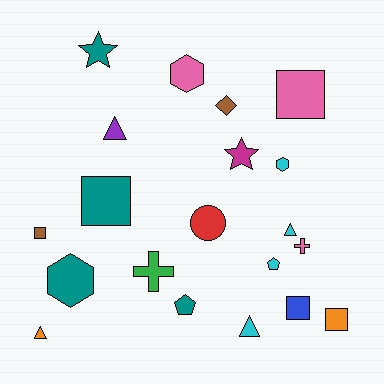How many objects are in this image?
There are 20 objects.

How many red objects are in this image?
There is 1 red object.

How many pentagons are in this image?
There are 2 pentagons.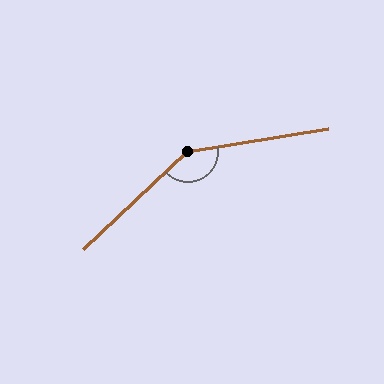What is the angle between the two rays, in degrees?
Approximately 147 degrees.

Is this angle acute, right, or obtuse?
It is obtuse.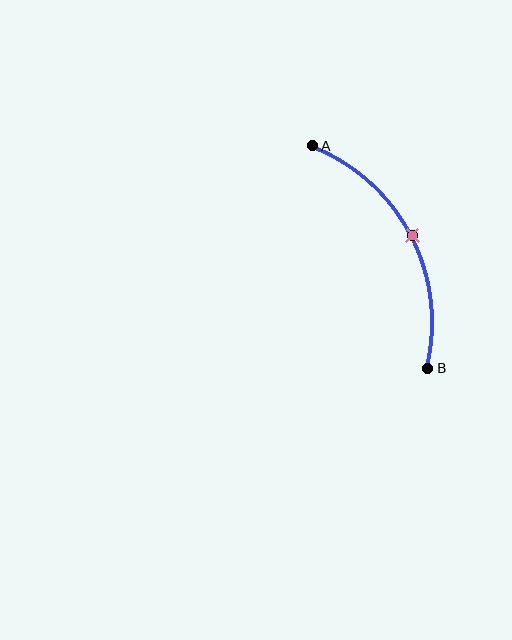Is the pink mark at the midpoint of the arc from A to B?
Yes. The pink mark lies on the arc at equal arc-length from both A and B — it is the arc midpoint.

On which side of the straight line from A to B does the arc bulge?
The arc bulges to the right of the straight line connecting A and B.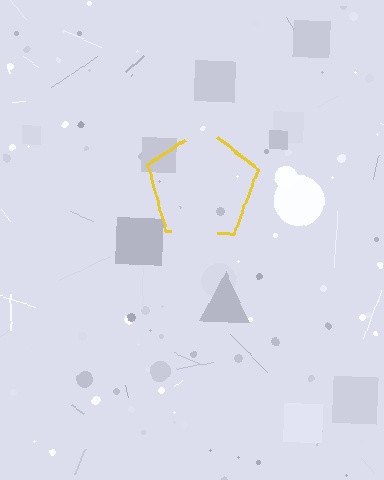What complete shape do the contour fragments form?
The contour fragments form a pentagon.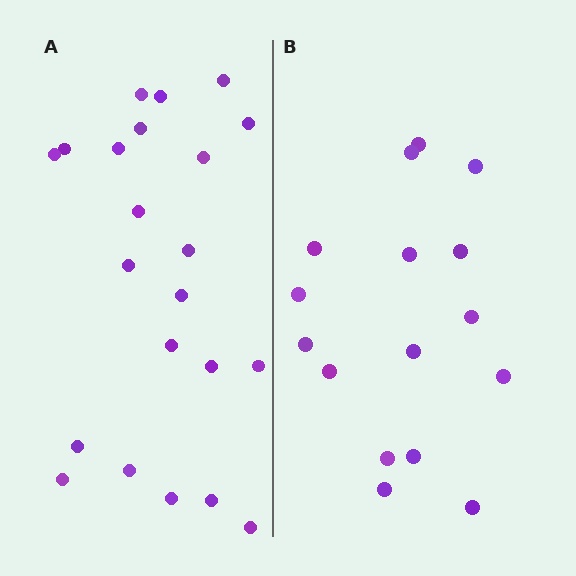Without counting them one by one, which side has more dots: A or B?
Region A (the left region) has more dots.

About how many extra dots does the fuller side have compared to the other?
Region A has about 6 more dots than region B.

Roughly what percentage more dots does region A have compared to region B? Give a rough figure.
About 40% more.